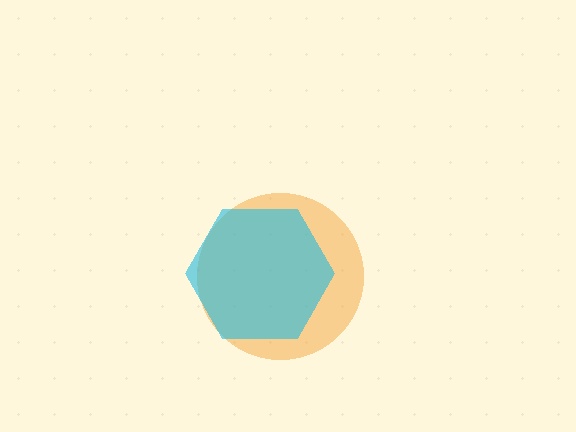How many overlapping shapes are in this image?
There are 2 overlapping shapes in the image.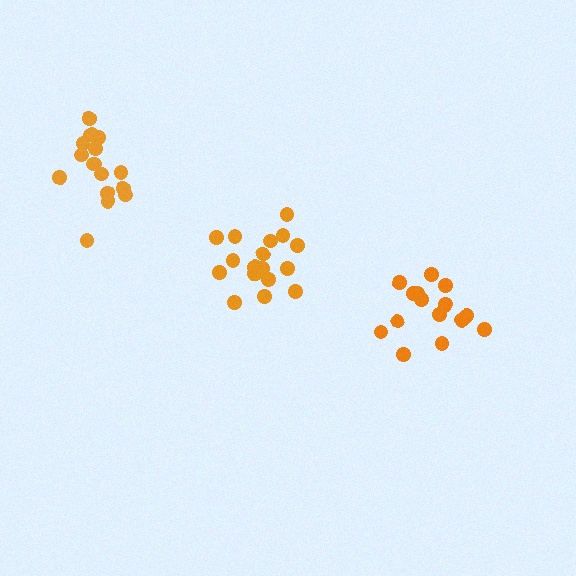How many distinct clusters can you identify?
There are 3 distinct clusters.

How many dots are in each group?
Group 1: 18 dots, Group 2: 16 dots, Group 3: 17 dots (51 total).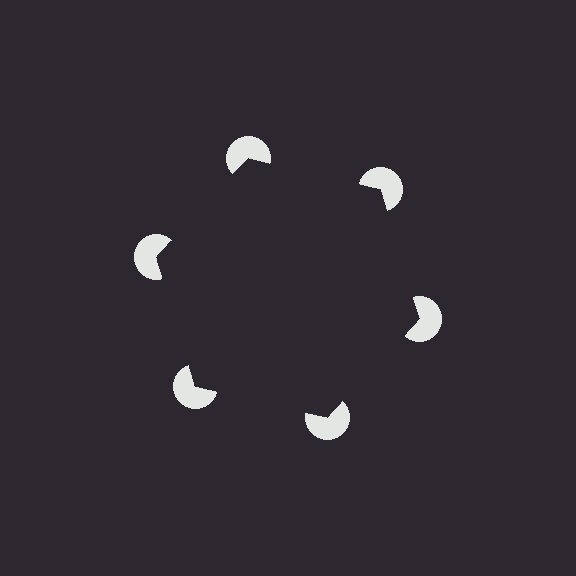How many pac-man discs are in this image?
There are 6 — one at each vertex of the illusory hexagon.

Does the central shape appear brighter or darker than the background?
It typically appears slightly darker than the background, even though no actual brightness change is drawn.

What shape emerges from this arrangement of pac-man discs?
An illusory hexagon — its edges are inferred from the aligned wedge cuts in the pac-man discs, not physically drawn.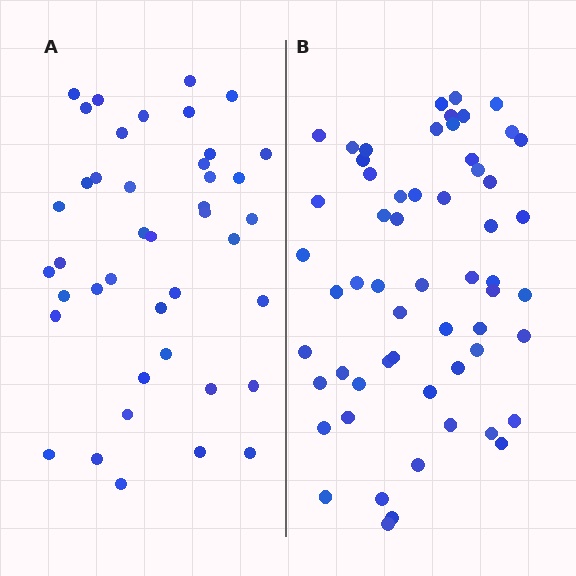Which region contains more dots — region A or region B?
Region B (the right region) has more dots.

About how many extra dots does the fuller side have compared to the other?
Region B has approximately 15 more dots than region A.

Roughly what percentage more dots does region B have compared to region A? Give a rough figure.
About 40% more.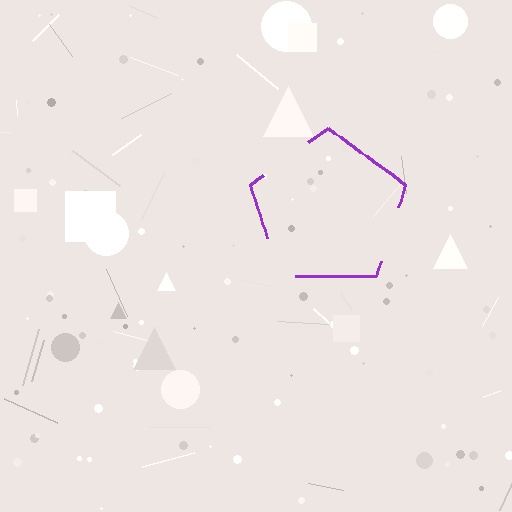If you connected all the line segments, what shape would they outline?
They would outline a pentagon.